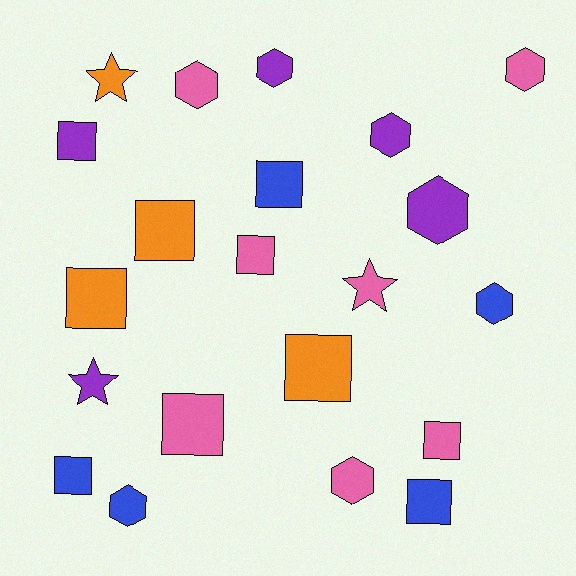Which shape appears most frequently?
Square, with 10 objects.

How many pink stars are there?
There is 1 pink star.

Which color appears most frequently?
Pink, with 7 objects.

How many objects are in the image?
There are 21 objects.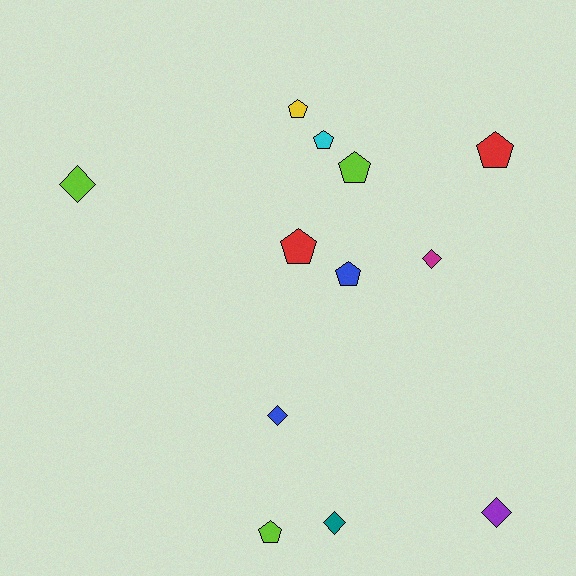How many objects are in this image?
There are 12 objects.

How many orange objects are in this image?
There are no orange objects.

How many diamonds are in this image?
There are 5 diamonds.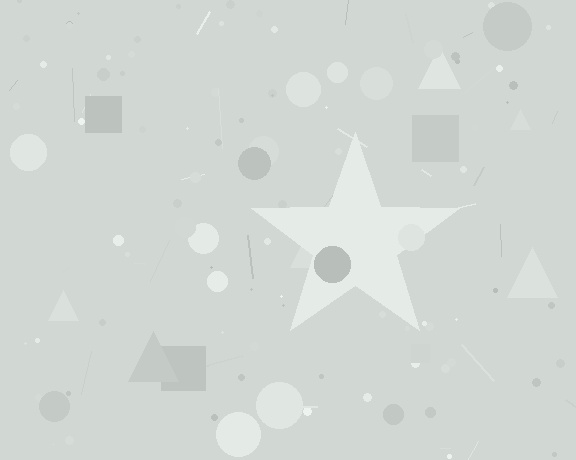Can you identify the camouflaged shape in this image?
The camouflaged shape is a star.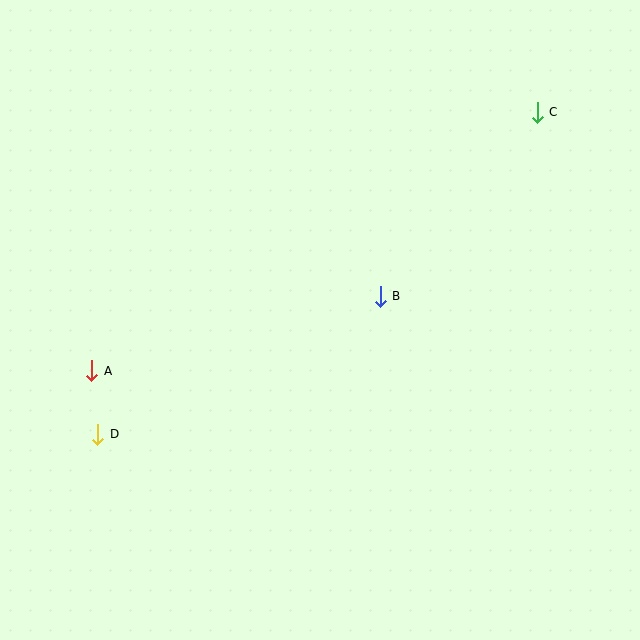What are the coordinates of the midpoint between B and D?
The midpoint between B and D is at (239, 365).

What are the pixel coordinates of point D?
Point D is at (98, 434).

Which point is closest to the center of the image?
Point B at (380, 296) is closest to the center.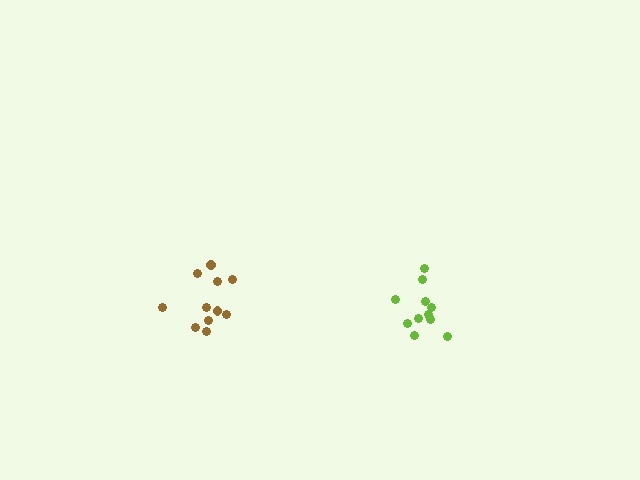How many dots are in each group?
Group 1: 11 dots, Group 2: 11 dots (22 total).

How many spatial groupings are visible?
There are 2 spatial groupings.